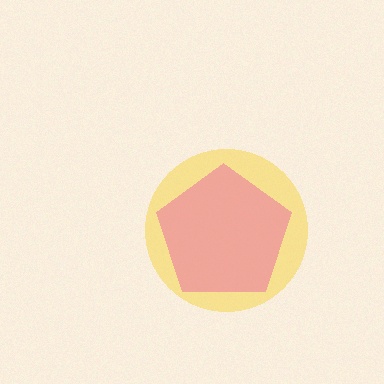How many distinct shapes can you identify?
There are 2 distinct shapes: a yellow circle, a pink pentagon.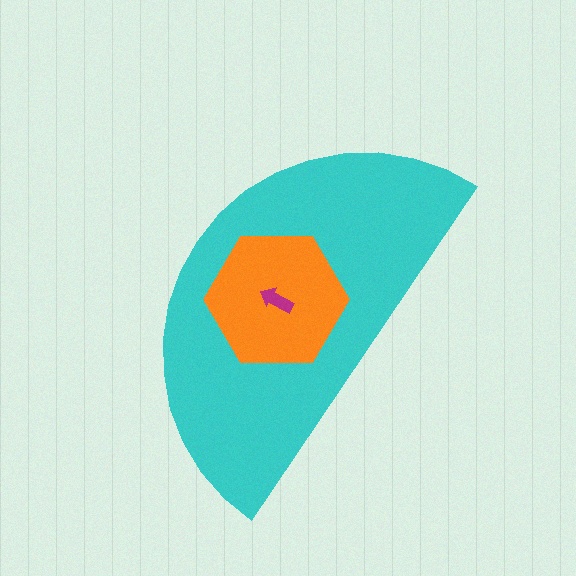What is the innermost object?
The magenta arrow.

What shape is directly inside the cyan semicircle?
The orange hexagon.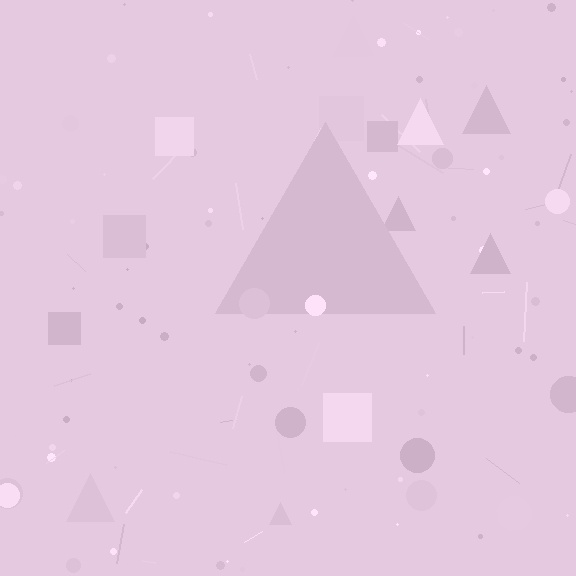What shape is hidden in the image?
A triangle is hidden in the image.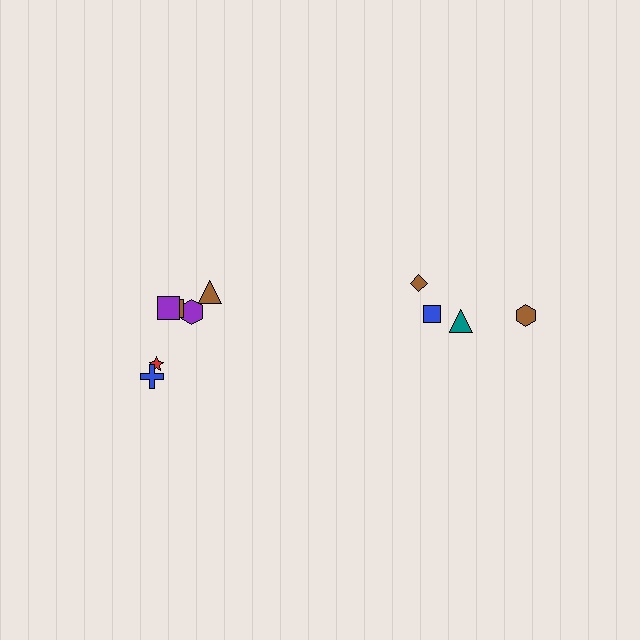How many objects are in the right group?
There are 4 objects.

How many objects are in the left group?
There are 6 objects.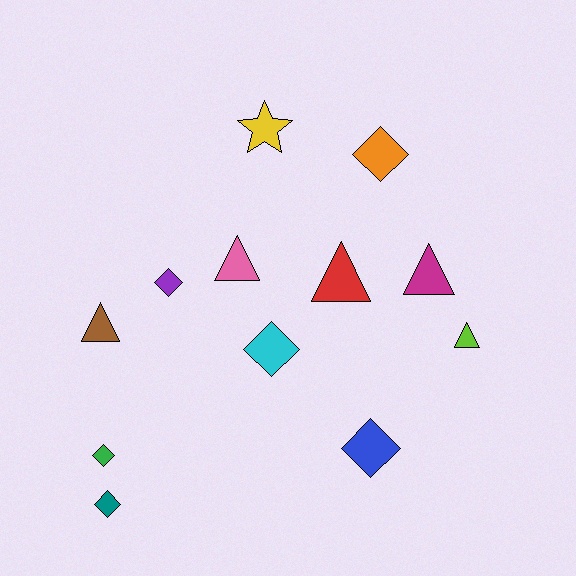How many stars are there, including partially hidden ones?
There is 1 star.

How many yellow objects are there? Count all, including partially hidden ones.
There is 1 yellow object.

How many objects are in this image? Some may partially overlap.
There are 12 objects.